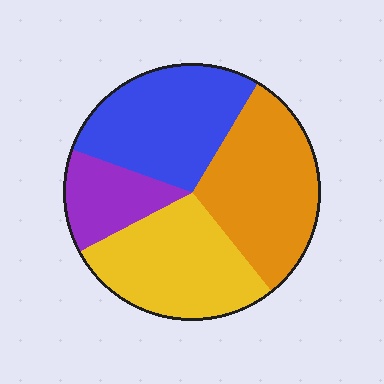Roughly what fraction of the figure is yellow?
Yellow covers about 30% of the figure.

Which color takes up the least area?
Purple, at roughly 15%.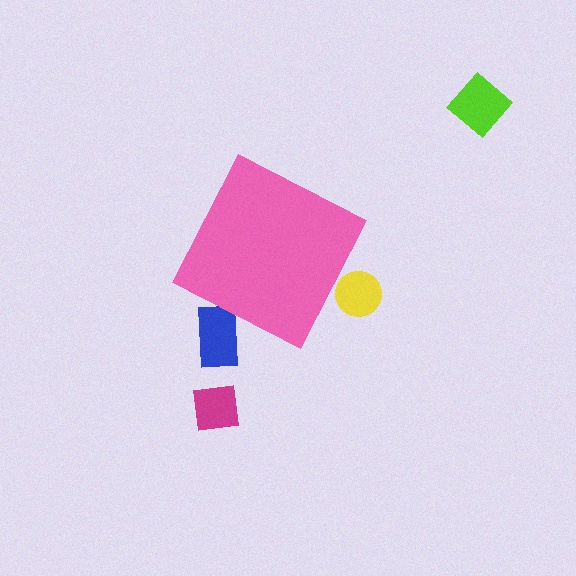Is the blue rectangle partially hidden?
Yes, the blue rectangle is partially hidden behind the pink diamond.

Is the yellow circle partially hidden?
Yes, the yellow circle is partially hidden behind the pink diamond.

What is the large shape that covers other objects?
A pink diamond.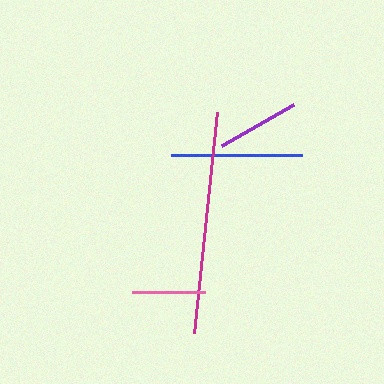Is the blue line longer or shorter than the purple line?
The blue line is longer than the purple line.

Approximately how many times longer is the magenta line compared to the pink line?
The magenta line is approximately 3.0 times the length of the pink line.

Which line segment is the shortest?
The pink line is the shortest at approximately 73 pixels.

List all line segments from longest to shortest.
From longest to shortest: magenta, blue, purple, pink.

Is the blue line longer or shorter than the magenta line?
The magenta line is longer than the blue line.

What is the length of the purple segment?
The purple segment is approximately 83 pixels long.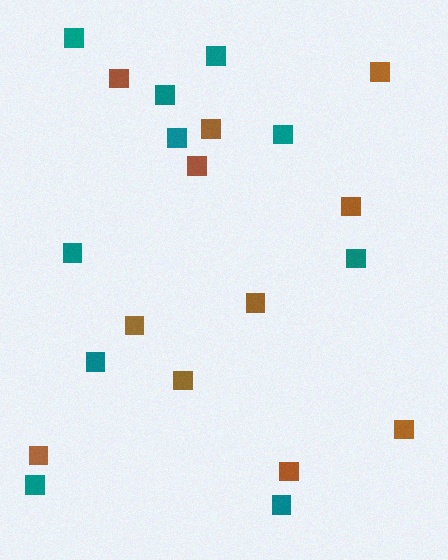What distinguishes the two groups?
There are 2 groups: one group of teal squares (10) and one group of brown squares (11).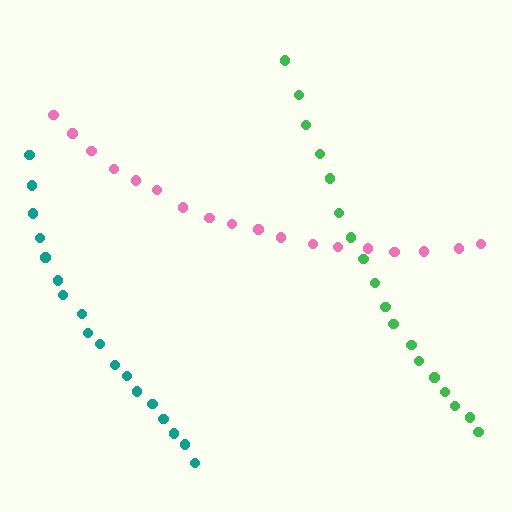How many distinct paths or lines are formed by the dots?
There are 3 distinct paths.